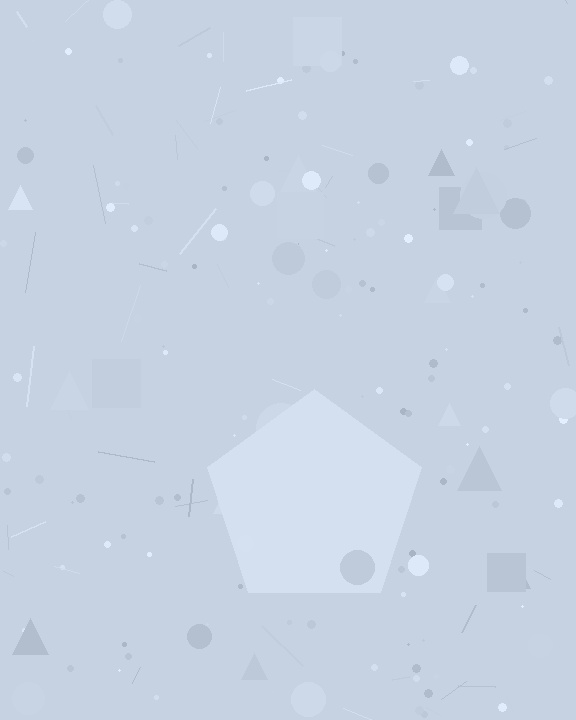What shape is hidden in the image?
A pentagon is hidden in the image.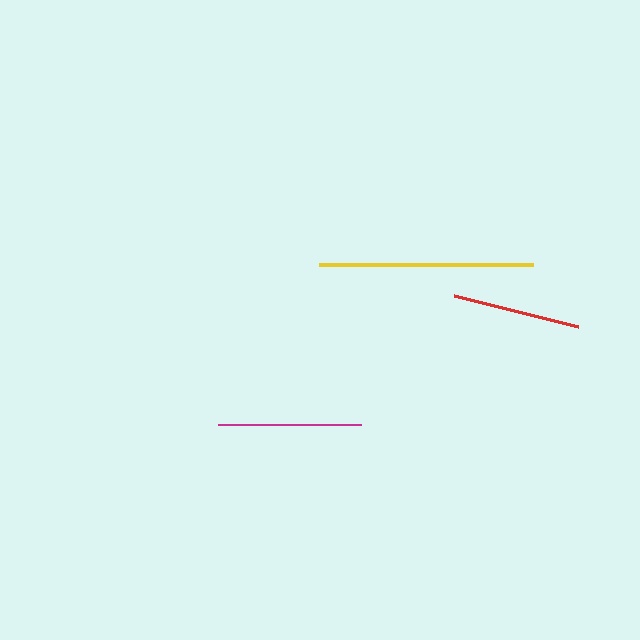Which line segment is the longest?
The yellow line is the longest at approximately 214 pixels.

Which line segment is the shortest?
The red line is the shortest at approximately 128 pixels.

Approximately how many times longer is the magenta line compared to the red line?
The magenta line is approximately 1.1 times the length of the red line.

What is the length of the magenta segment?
The magenta segment is approximately 143 pixels long.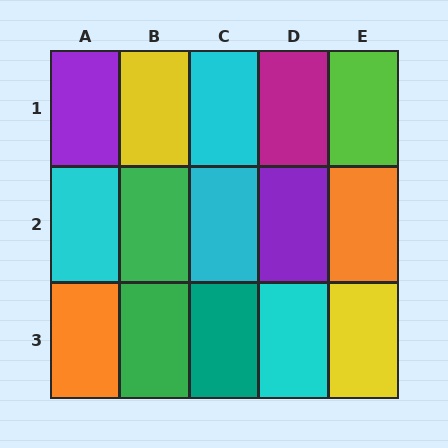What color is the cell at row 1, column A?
Purple.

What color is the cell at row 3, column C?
Teal.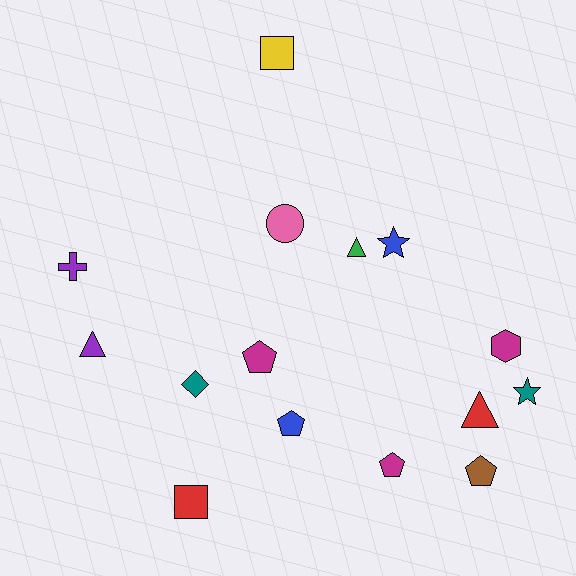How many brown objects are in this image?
There is 1 brown object.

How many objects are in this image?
There are 15 objects.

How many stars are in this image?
There are 2 stars.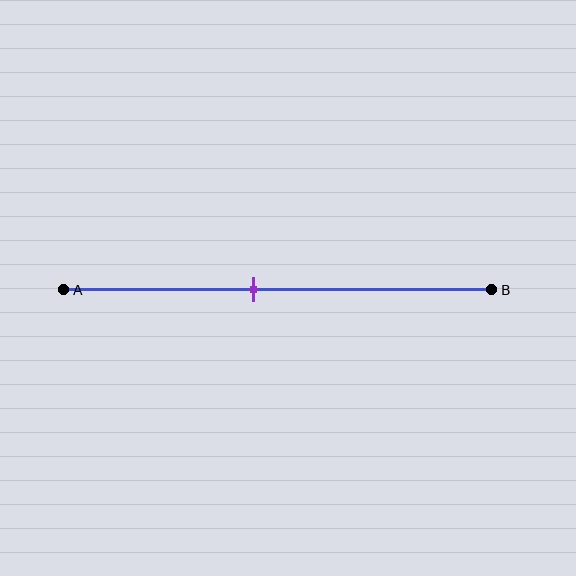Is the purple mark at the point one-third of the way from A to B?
No, the mark is at about 45% from A, not at the 33% one-third point.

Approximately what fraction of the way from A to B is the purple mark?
The purple mark is approximately 45% of the way from A to B.